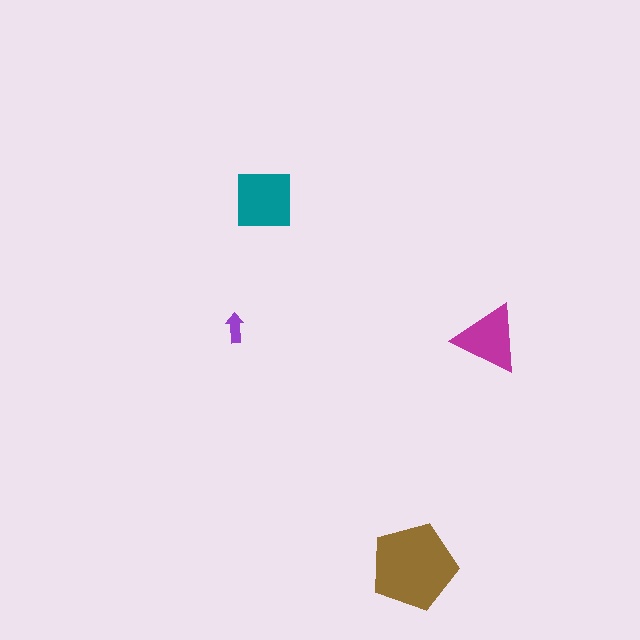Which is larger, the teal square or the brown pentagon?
The brown pentagon.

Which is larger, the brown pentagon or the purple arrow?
The brown pentagon.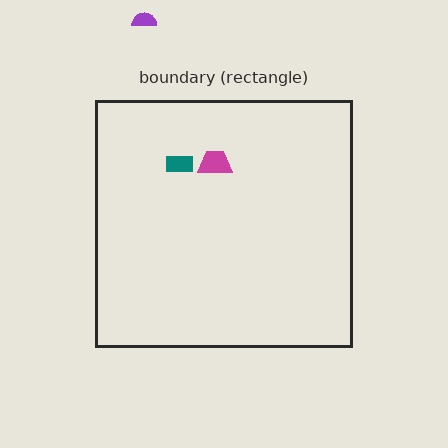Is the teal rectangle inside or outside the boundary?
Inside.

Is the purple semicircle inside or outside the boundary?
Outside.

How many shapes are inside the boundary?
2 inside, 1 outside.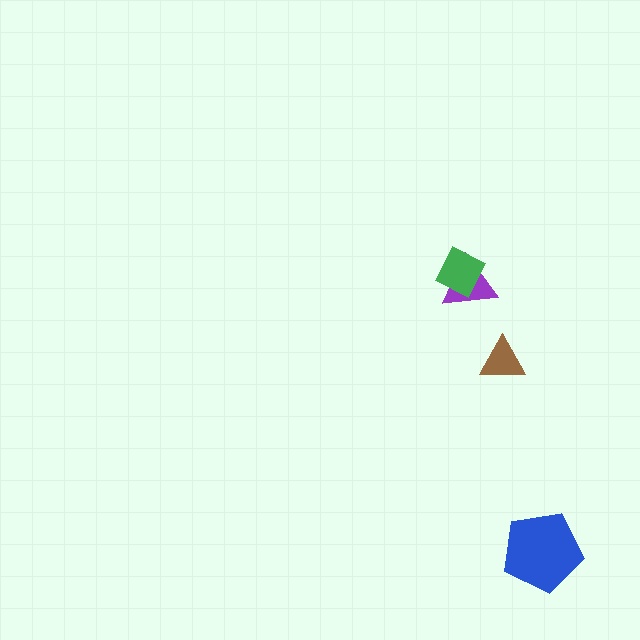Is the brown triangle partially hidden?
No, no other shape covers it.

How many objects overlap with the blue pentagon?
0 objects overlap with the blue pentagon.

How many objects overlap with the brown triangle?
0 objects overlap with the brown triangle.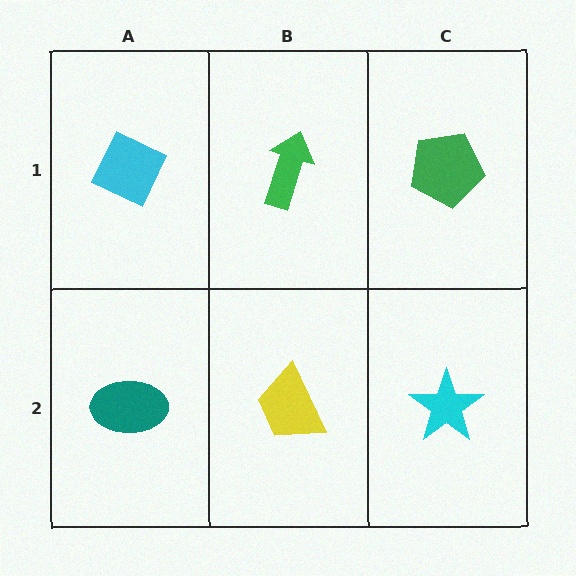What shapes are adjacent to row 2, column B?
A green arrow (row 1, column B), a teal ellipse (row 2, column A), a cyan star (row 2, column C).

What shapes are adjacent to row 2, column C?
A green pentagon (row 1, column C), a yellow trapezoid (row 2, column B).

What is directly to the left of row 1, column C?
A green arrow.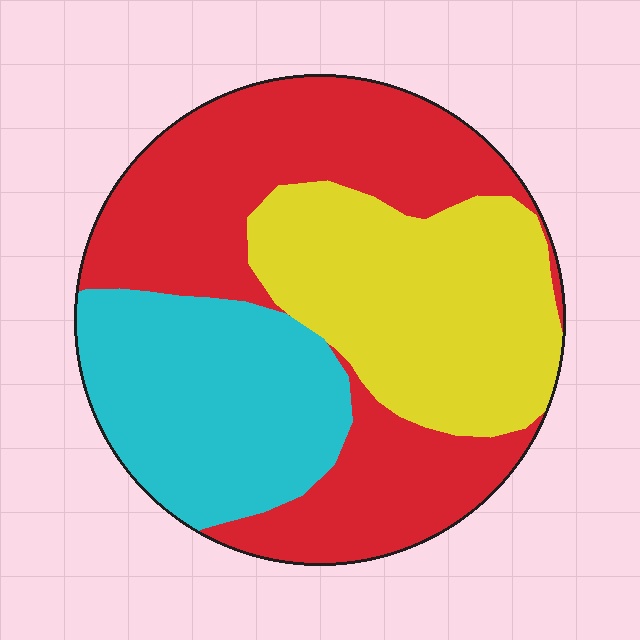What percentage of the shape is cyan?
Cyan covers roughly 25% of the shape.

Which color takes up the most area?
Red, at roughly 45%.